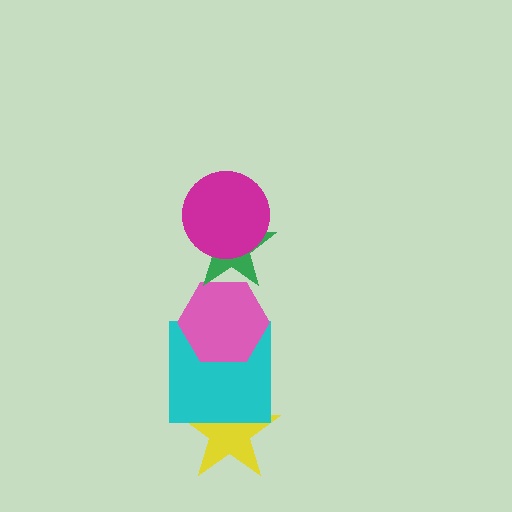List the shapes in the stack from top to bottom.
From top to bottom: the magenta circle, the green star, the pink hexagon, the cyan square, the yellow star.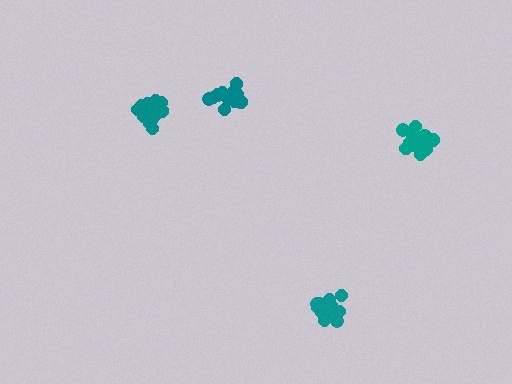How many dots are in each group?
Group 1: 17 dots, Group 2: 18 dots, Group 3: 18 dots, Group 4: 14 dots (67 total).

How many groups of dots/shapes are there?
There are 4 groups.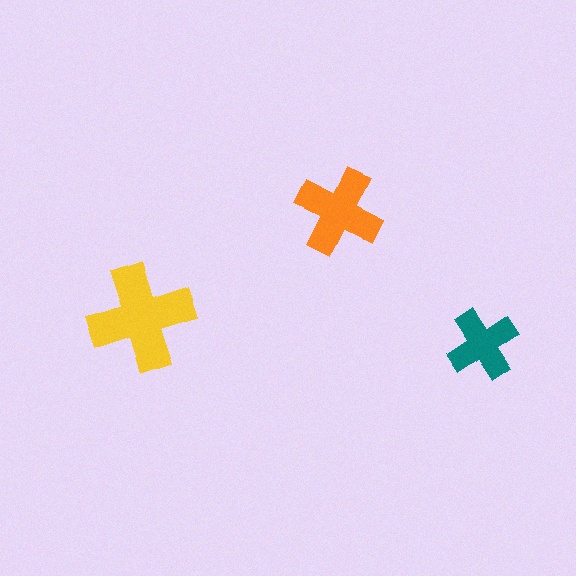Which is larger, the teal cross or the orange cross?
The orange one.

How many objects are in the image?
There are 3 objects in the image.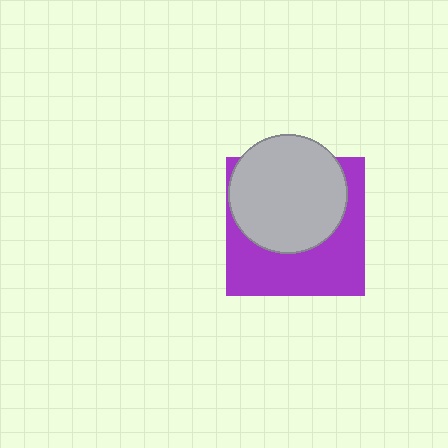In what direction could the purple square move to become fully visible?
The purple square could move down. That would shift it out from behind the light gray circle entirely.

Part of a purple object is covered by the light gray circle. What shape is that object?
It is a square.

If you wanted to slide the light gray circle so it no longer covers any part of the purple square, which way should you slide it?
Slide it up — that is the most direct way to separate the two shapes.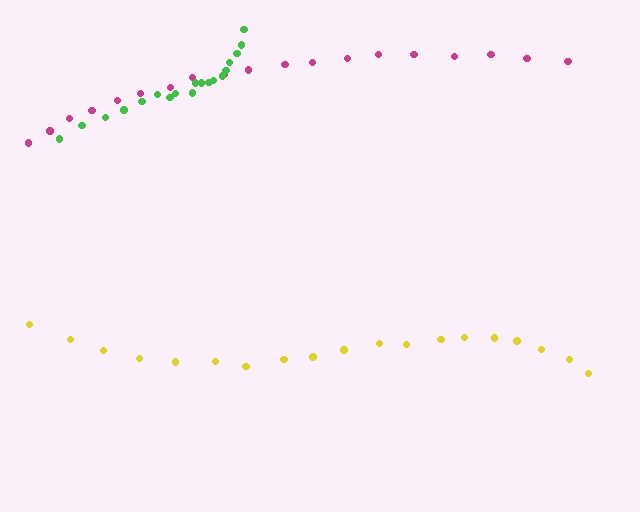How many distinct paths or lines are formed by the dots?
There are 3 distinct paths.